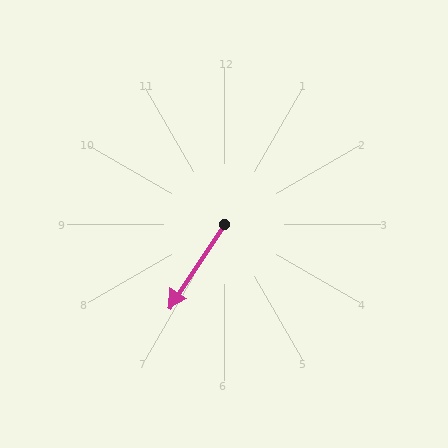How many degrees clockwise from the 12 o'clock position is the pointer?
Approximately 213 degrees.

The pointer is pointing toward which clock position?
Roughly 7 o'clock.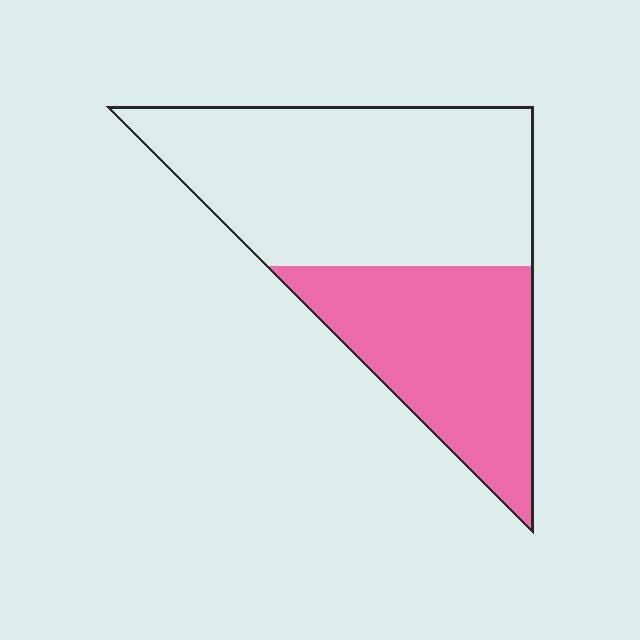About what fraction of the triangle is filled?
About two fifths (2/5).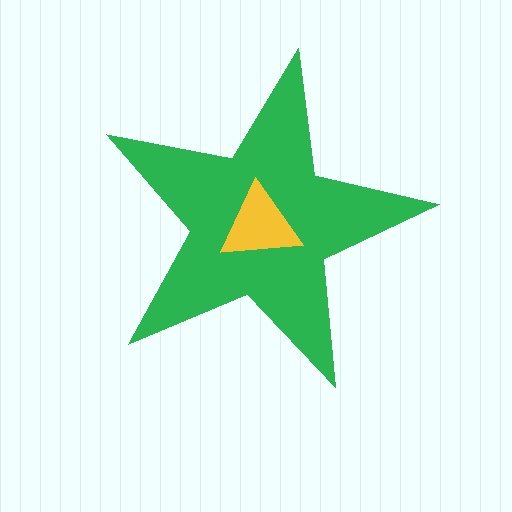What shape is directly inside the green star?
The yellow triangle.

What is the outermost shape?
The green star.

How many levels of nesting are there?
2.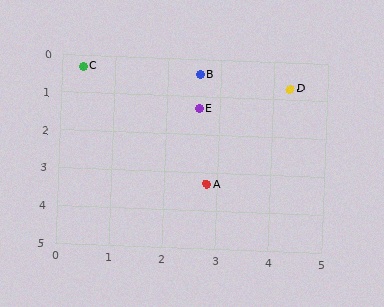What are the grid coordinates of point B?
Point B is at approximately (2.6, 0.4).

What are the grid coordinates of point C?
Point C is at approximately (0.4, 0.3).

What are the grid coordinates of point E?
Point E is at approximately (2.6, 1.3).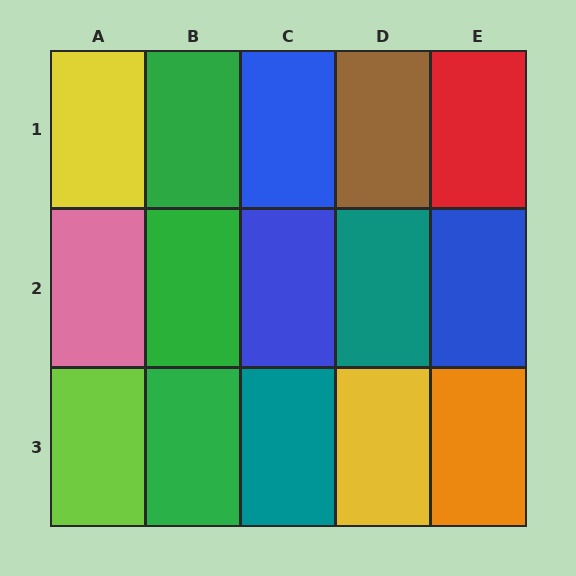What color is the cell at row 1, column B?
Green.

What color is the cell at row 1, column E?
Red.